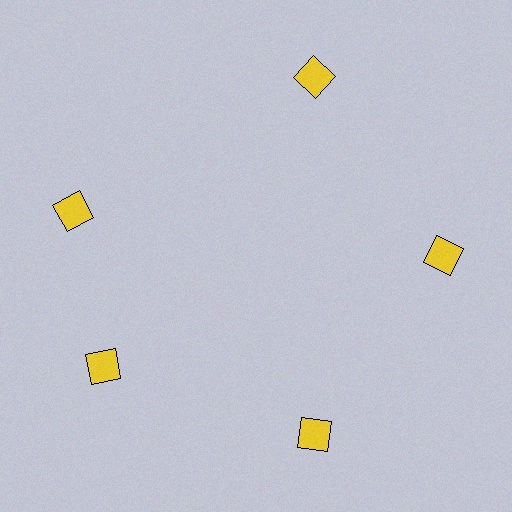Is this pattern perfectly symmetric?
No. The 5 yellow squares are arranged in a ring, but one element near the 10 o'clock position is rotated out of alignment along the ring, breaking the 5-fold rotational symmetry.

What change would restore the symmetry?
The symmetry would be restored by rotating it back into even spacing with its neighbors so that all 5 squares sit at equal angles and equal distance from the center.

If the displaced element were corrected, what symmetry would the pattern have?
It would have 5-fold rotational symmetry — the pattern would map onto itself every 72 degrees.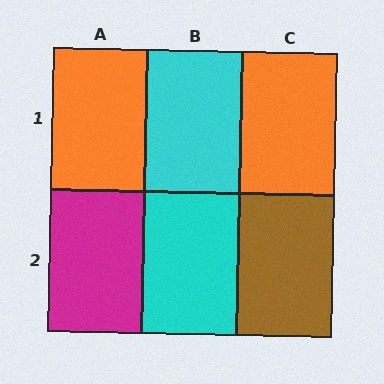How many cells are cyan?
2 cells are cyan.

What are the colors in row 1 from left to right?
Orange, cyan, orange.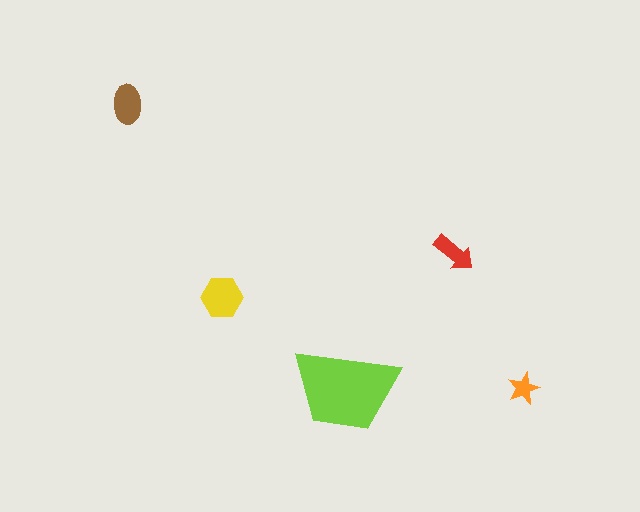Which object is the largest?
The lime trapezoid.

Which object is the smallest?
The orange star.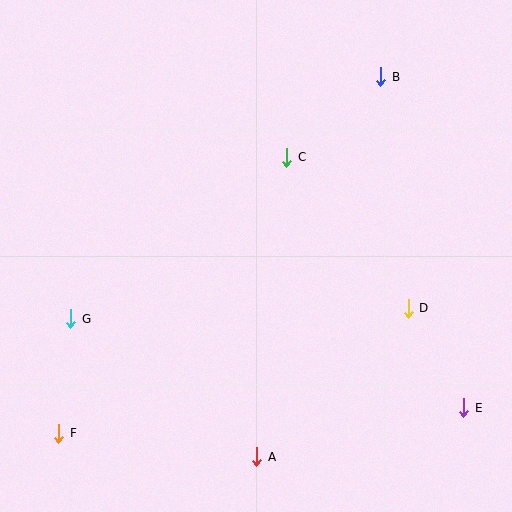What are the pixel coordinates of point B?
Point B is at (381, 77).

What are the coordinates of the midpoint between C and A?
The midpoint between C and A is at (272, 307).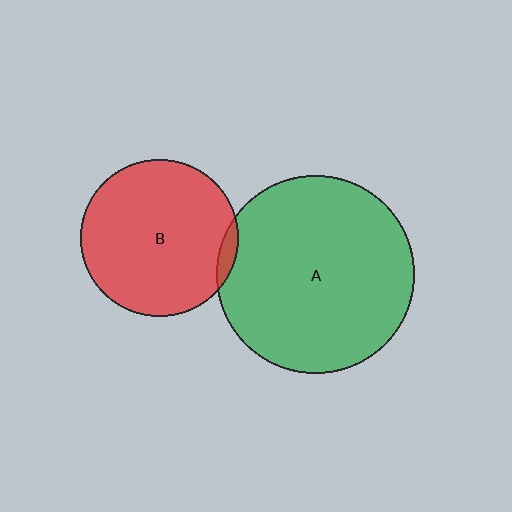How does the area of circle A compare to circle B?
Approximately 1.6 times.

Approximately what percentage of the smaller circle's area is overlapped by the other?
Approximately 5%.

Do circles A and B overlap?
Yes.